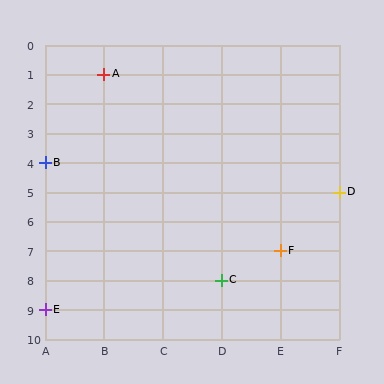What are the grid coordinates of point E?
Point E is at grid coordinates (A, 9).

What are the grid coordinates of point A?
Point A is at grid coordinates (B, 1).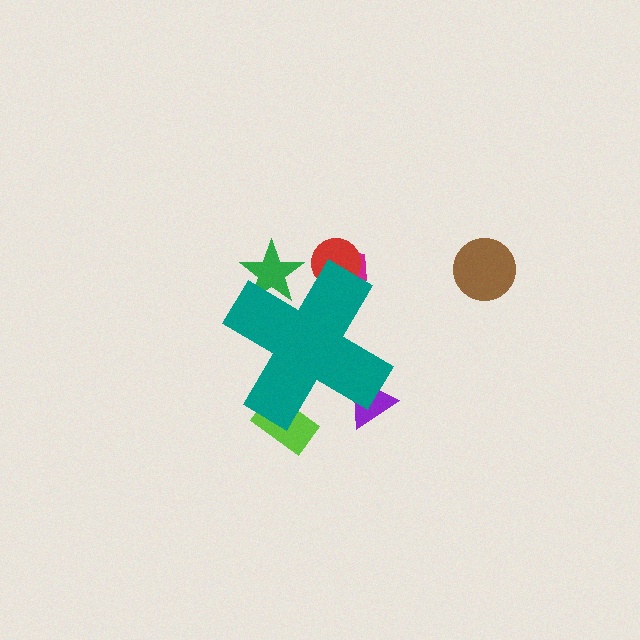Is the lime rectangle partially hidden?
Yes, the lime rectangle is partially hidden behind the teal cross.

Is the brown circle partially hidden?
No, the brown circle is fully visible.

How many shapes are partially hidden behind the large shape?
5 shapes are partially hidden.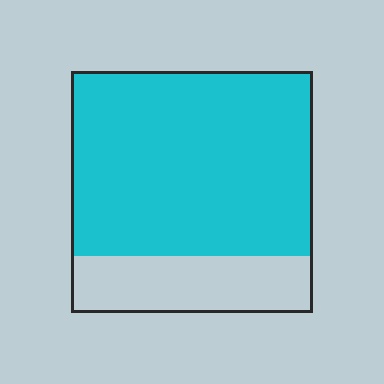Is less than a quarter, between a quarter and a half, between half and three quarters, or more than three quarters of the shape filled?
More than three quarters.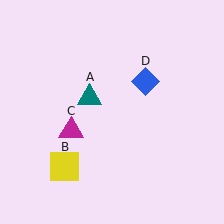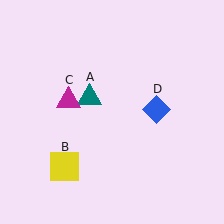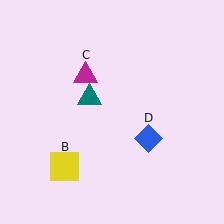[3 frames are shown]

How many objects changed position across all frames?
2 objects changed position: magenta triangle (object C), blue diamond (object D).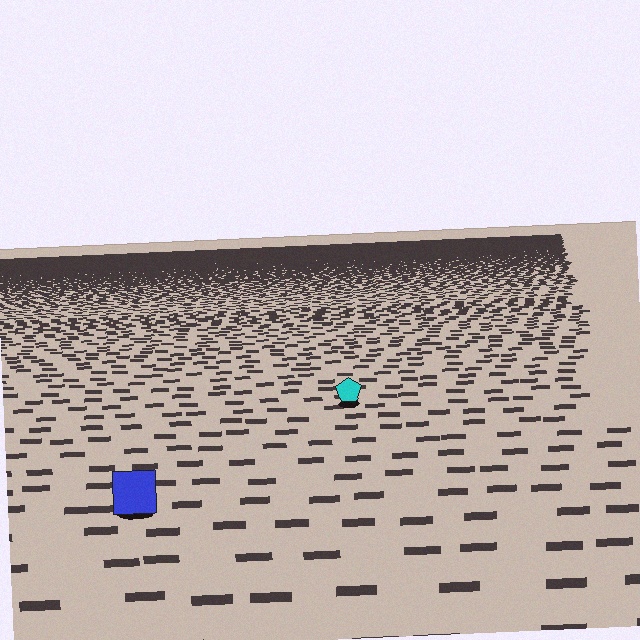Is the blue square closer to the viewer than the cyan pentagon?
Yes. The blue square is closer — you can tell from the texture gradient: the ground texture is coarser near it.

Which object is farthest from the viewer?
The cyan pentagon is farthest from the viewer. It appears smaller and the ground texture around it is denser.